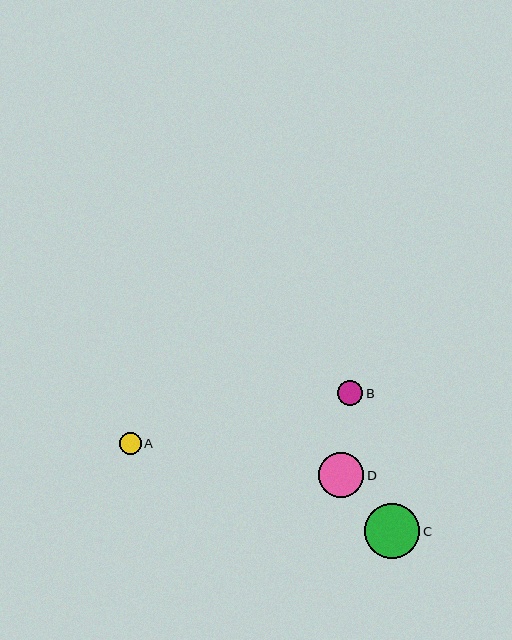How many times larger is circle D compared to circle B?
Circle D is approximately 1.8 times the size of circle B.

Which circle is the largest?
Circle C is the largest with a size of approximately 55 pixels.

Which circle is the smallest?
Circle A is the smallest with a size of approximately 22 pixels.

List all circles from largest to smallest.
From largest to smallest: C, D, B, A.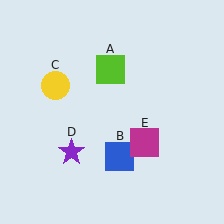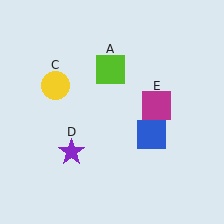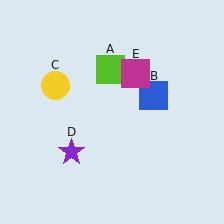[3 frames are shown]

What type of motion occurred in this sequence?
The blue square (object B), magenta square (object E) rotated counterclockwise around the center of the scene.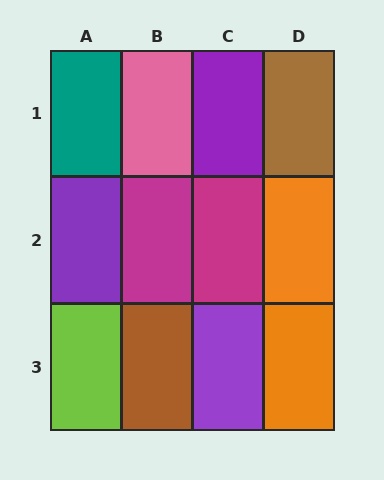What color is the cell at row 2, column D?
Orange.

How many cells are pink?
1 cell is pink.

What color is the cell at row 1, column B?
Pink.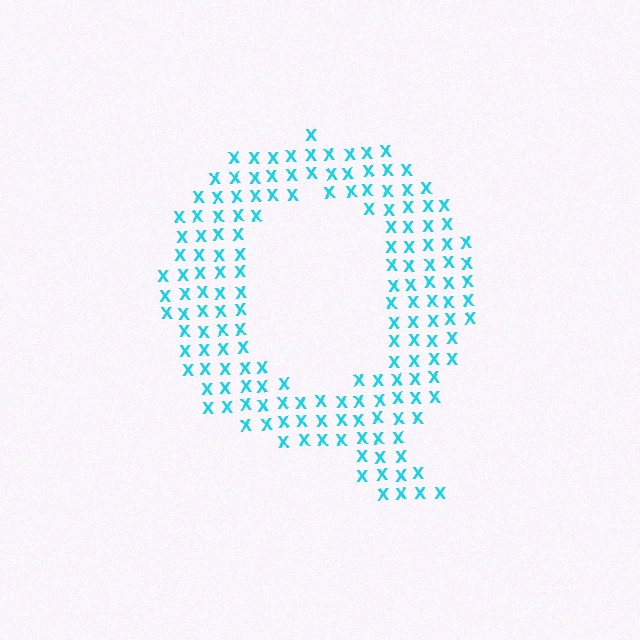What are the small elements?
The small elements are letter X's.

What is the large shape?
The large shape is the letter Q.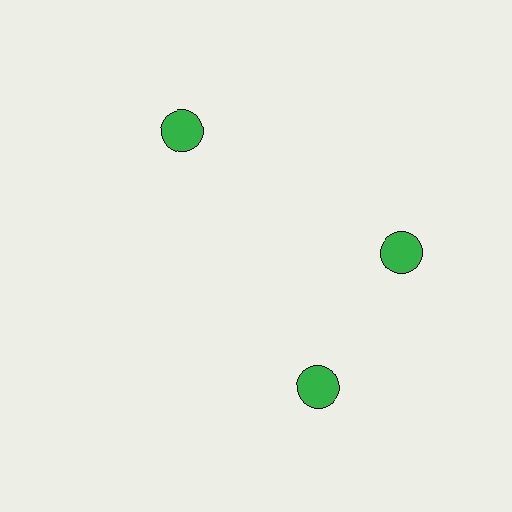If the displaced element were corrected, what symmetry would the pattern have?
It would have 3-fold rotational symmetry — the pattern would map onto itself every 120 degrees.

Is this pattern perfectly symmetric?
No. The 3 green circles are arranged in a ring, but one element near the 7 o'clock position is rotated out of alignment along the ring, breaking the 3-fold rotational symmetry.